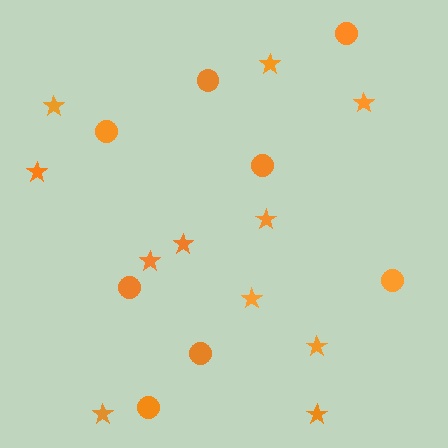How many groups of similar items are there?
There are 2 groups: one group of stars (11) and one group of circles (8).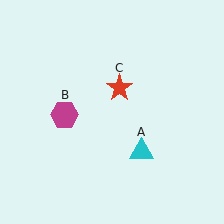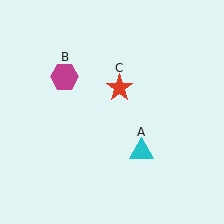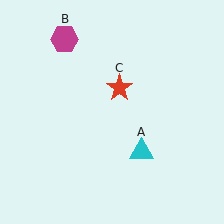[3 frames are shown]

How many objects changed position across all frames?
1 object changed position: magenta hexagon (object B).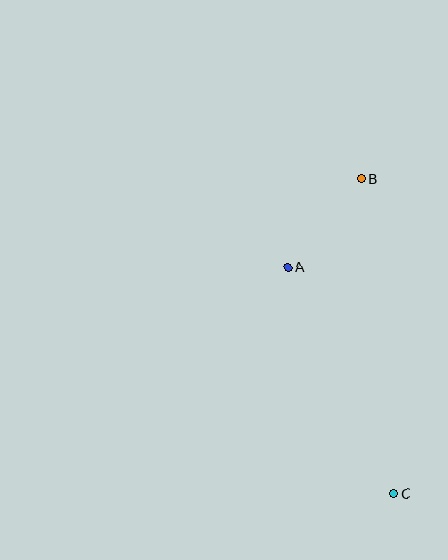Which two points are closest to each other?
Points A and B are closest to each other.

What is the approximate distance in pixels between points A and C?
The distance between A and C is approximately 250 pixels.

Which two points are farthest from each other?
Points B and C are farthest from each other.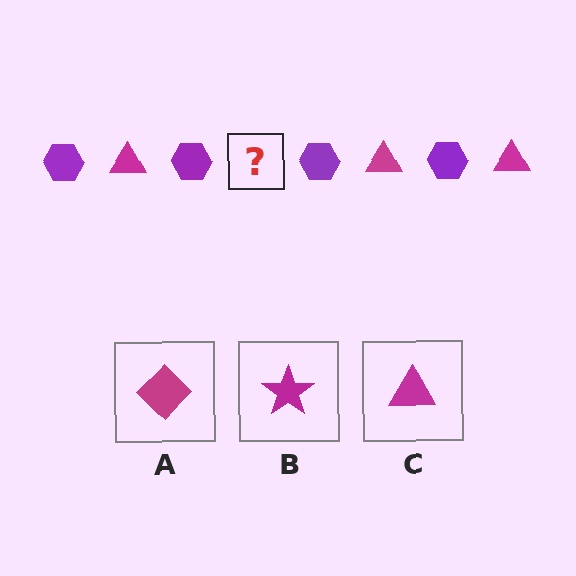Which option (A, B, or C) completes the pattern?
C.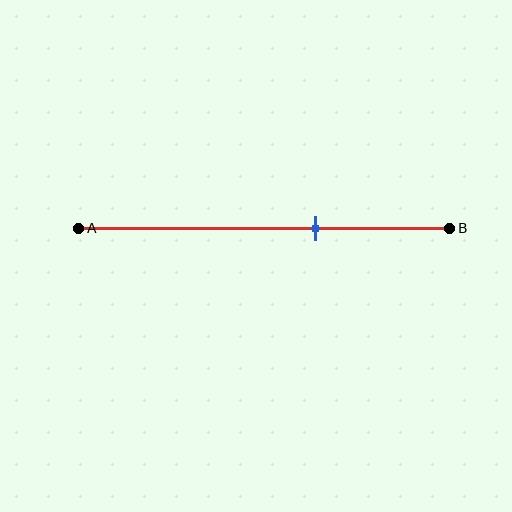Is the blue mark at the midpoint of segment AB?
No, the mark is at about 65% from A, not at the 50% midpoint.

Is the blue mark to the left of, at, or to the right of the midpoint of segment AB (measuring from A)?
The blue mark is to the right of the midpoint of segment AB.